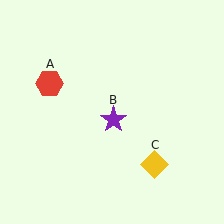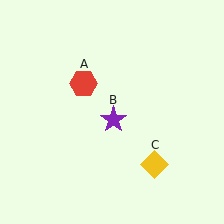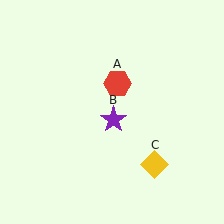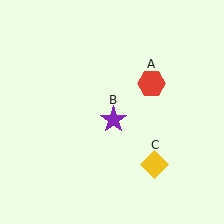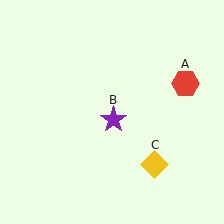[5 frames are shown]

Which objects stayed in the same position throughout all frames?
Purple star (object B) and yellow diamond (object C) remained stationary.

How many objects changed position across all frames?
1 object changed position: red hexagon (object A).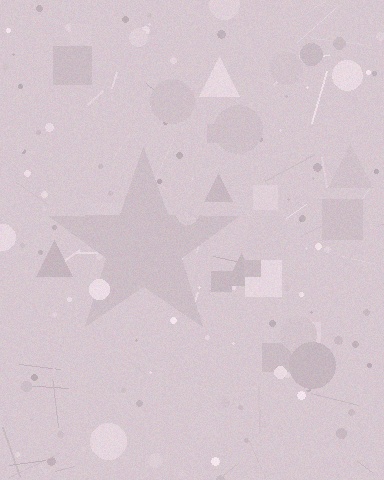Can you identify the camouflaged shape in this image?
The camouflaged shape is a star.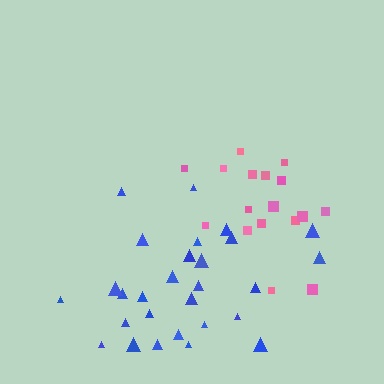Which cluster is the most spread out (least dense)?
Pink.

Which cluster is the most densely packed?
Blue.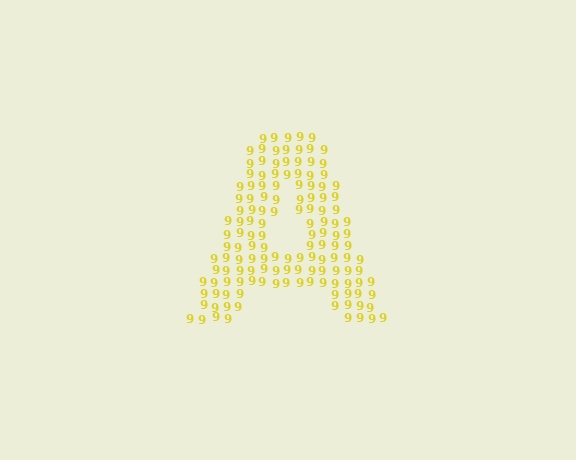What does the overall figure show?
The overall figure shows the letter A.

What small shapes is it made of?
It is made of small digit 9's.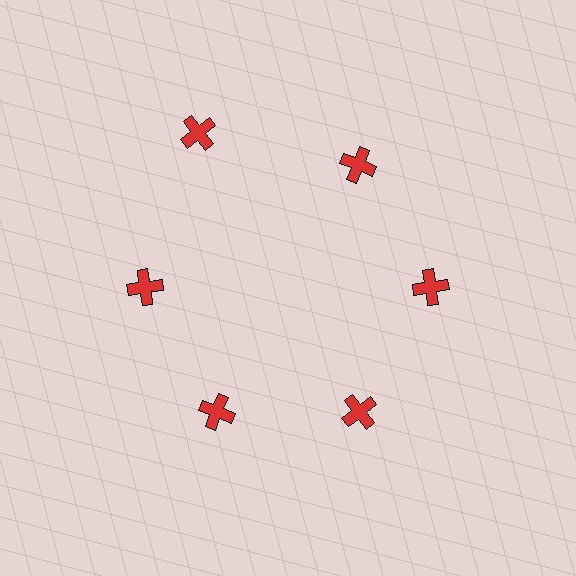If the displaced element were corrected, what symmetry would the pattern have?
It would have 6-fold rotational symmetry — the pattern would map onto itself every 60 degrees.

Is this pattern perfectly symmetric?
No. The 6 red crosses are arranged in a ring, but one element near the 11 o'clock position is pushed outward from the center, breaking the 6-fold rotational symmetry.